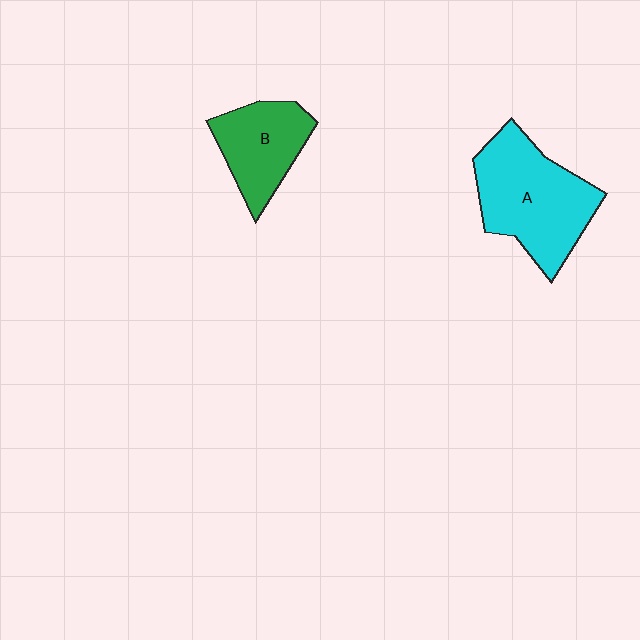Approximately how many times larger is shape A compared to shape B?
Approximately 1.6 times.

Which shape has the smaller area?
Shape B (green).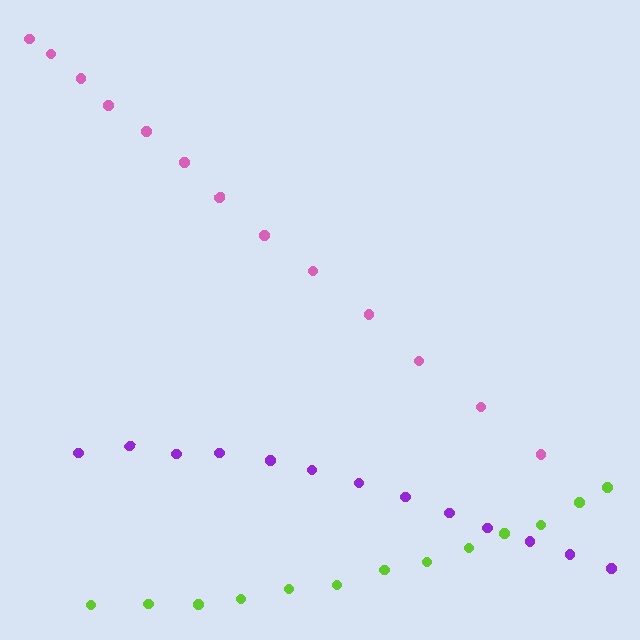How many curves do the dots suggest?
There are 3 distinct paths.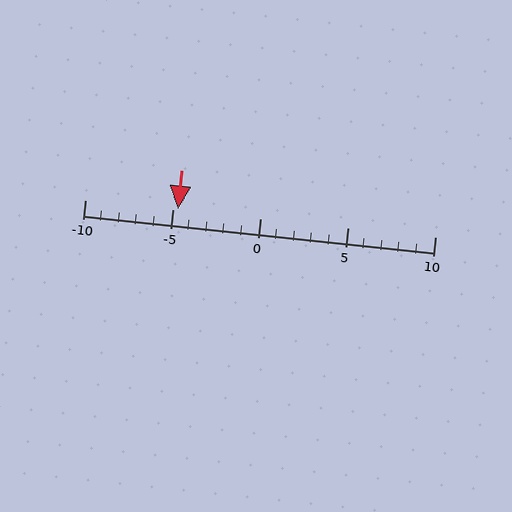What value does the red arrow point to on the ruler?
The red arrow points to approximately -5.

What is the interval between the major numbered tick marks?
The major tick marks are spaced 5 units apart.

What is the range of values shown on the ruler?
The ruler shows values from -10 to 10.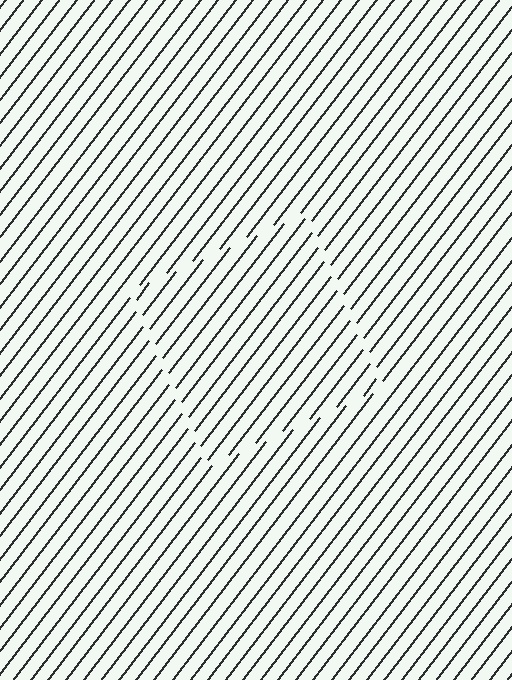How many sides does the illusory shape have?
4 sides — the line-ends trace a square.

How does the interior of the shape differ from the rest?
The interior of the shape contains the same grating, shifted by half a period — the contour is defined by the phase discontinuity where line-ends from the inner and outer gratings abut.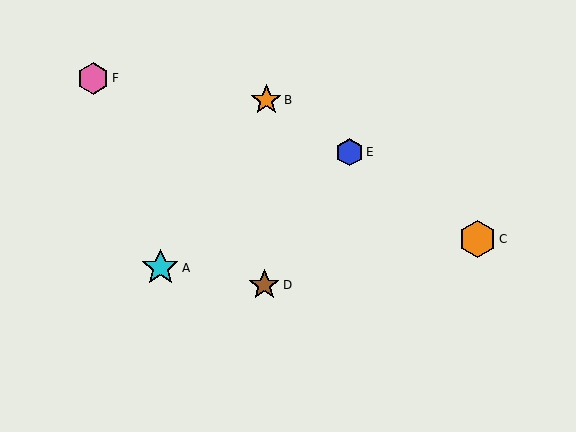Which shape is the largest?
The orange hexagon (labeled C) is the largest.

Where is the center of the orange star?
The center of the orange star is at (266, 100).